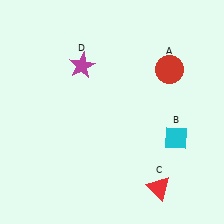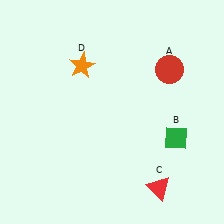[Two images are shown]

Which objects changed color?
B changed from cyan to green. D changed from magenta to orange.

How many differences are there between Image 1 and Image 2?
There are 2 differences between the two images.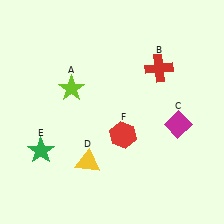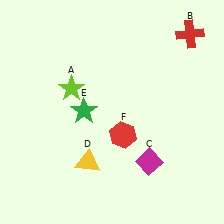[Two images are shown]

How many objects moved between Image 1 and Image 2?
3 objects moved between the two images.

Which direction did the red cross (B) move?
The red cross (B) moved up.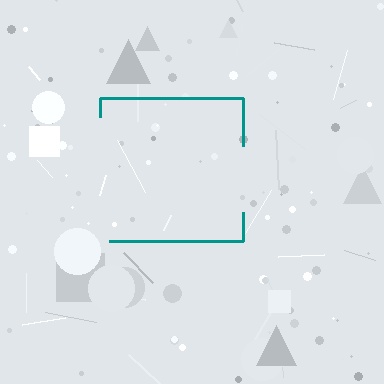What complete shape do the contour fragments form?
The contour fragments form a square.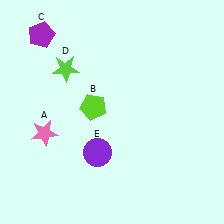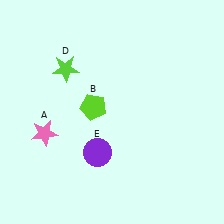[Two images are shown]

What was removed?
The purple pentagon (C) was removed in Image 2.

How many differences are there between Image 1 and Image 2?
There is 1 difference between the two images.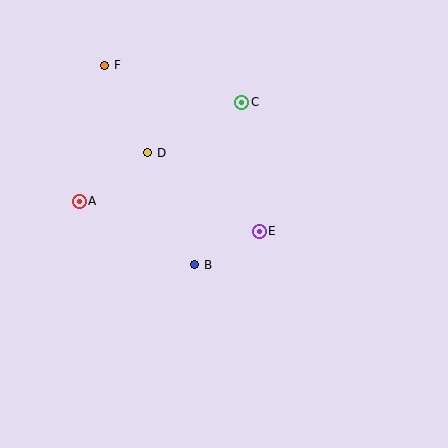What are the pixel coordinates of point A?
Point A is at (79, 201).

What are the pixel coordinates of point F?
Point F is at (105, 65).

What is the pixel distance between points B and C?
The distance between B and C is 169 pixels.